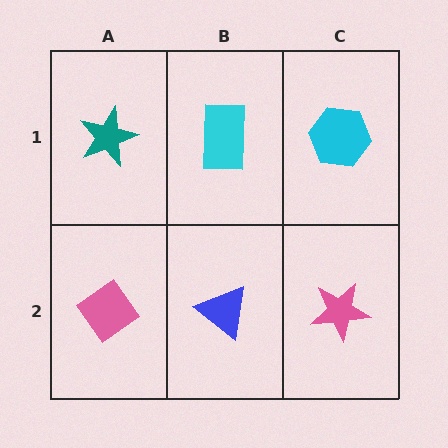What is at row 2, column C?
A pink star.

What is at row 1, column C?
A cyan hexagon.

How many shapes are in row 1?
3 shapes.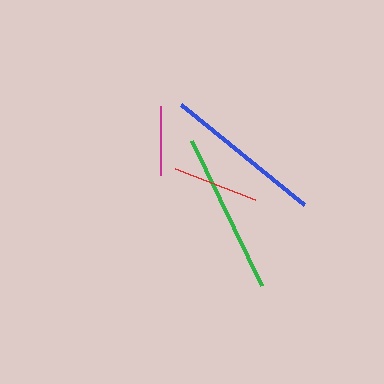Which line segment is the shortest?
The magenta line is the shortest at approximately 69 pixels.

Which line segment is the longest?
The green line is the longest at approximately 161 pixels.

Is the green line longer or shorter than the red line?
The green line is longer than the red line.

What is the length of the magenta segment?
The magenta segment is approximately 69 pixels long.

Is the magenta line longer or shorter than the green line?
The green line is longer than the magenta line.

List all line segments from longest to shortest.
From longest to shortest: green, blue, red, magenta.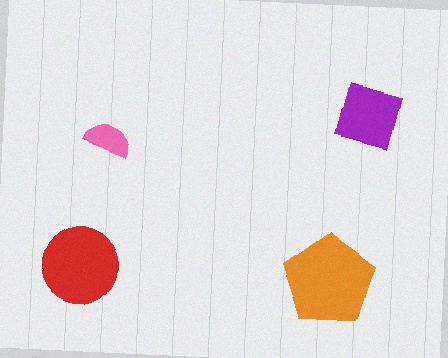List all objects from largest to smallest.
The orange pentagon, the red circle, the purple square, the pink semicircle.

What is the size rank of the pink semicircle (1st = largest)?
4th.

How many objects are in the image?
There are 4 objects in the image.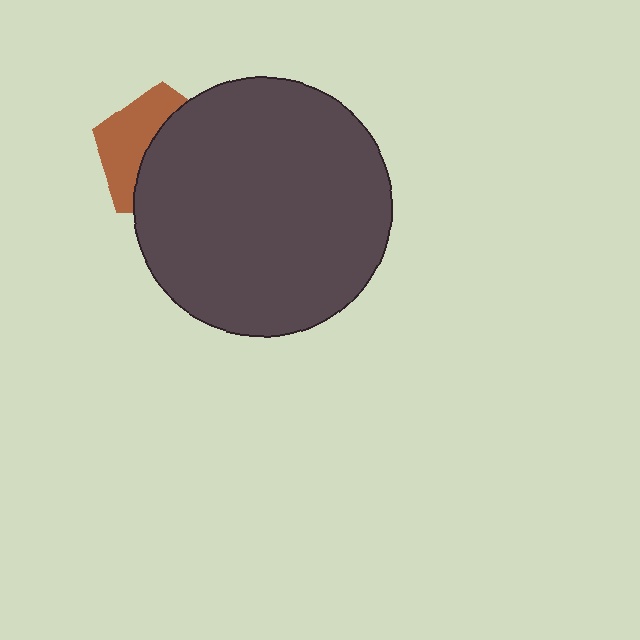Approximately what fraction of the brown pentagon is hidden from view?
Roughly 59% of the brown pentagon is hidden behind the dark gray circle.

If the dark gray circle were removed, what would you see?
You would see the complete brown pentagon.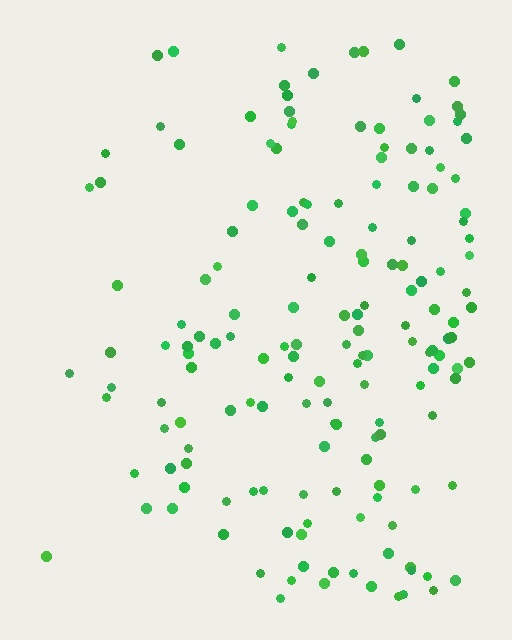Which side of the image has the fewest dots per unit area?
The left.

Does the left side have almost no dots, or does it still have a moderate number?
Still a moderate number, just noticeably fewer than the right.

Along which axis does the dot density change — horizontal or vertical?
Horizontal.